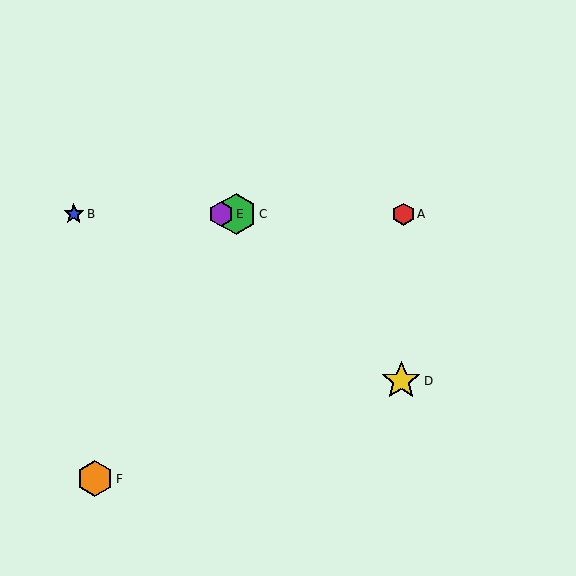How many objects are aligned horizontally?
4 objects (A, B, C, E) are aligned horizontally.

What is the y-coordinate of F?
Object F is at y≈479.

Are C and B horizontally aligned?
Yes, both are at y≈214.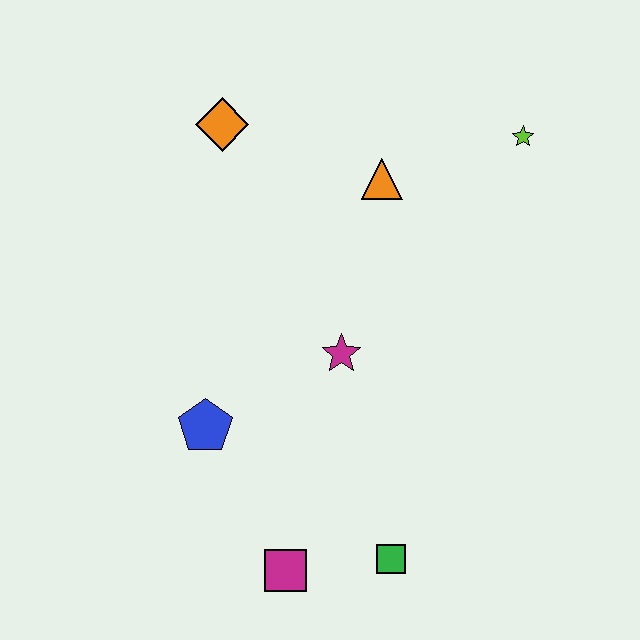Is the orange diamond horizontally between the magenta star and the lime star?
No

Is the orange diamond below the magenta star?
No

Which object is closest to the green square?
The magenta square is closest to the green square.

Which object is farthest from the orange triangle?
The magenta square is farthest from the orange triangle.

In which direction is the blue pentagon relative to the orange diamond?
The blue pentagon is below the orange diamond.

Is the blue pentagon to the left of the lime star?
Yes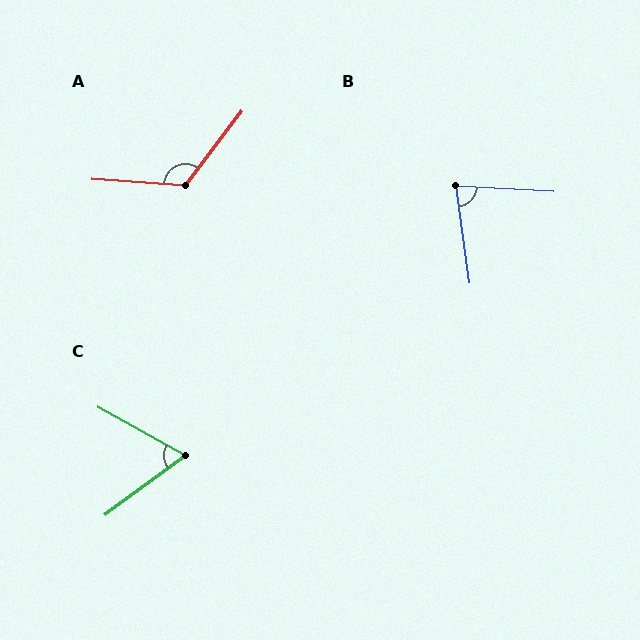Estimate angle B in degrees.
Approximately 79 degrees.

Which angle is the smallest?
C, at approximately 65 degrees.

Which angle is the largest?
A, at approximately 123 degrees.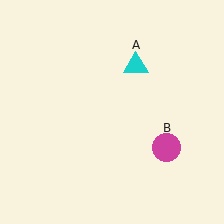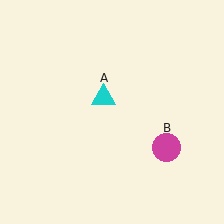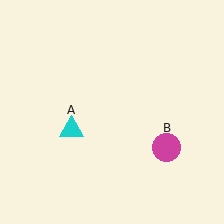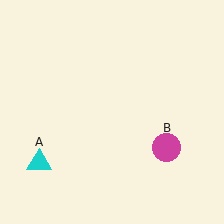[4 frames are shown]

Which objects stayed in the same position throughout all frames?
Magenta circle (object B) remained stationary.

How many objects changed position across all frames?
1 object changed position: cyan triangle (object A).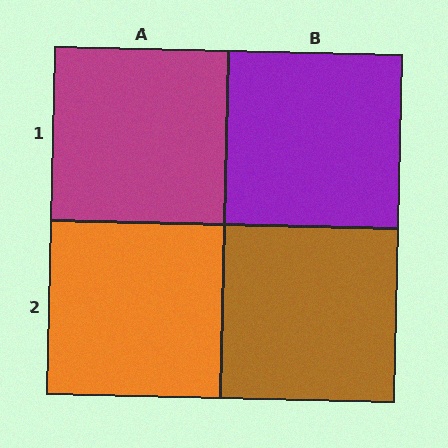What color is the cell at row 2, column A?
Orange.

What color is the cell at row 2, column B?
Brown.